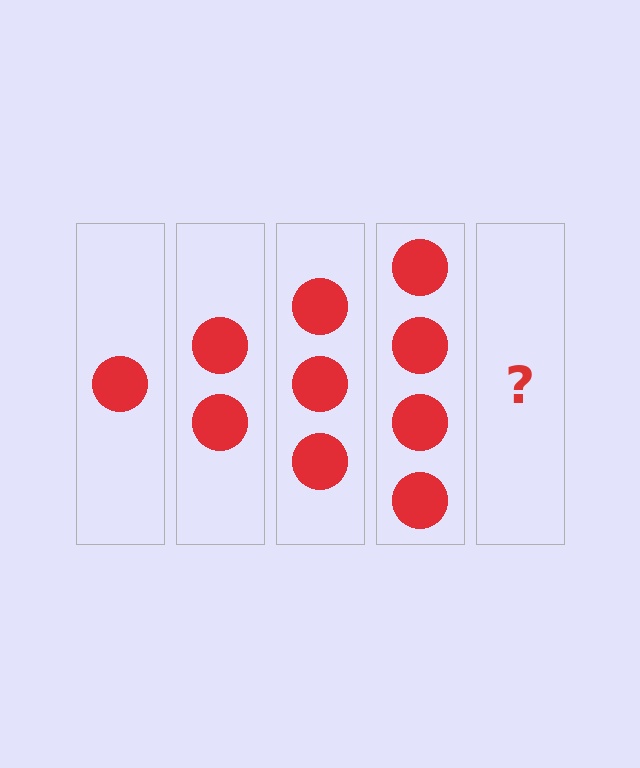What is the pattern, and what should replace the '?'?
The pattern is that each step adds one more circle. The '?' should be 5 circles.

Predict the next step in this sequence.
The next step is 5 circles.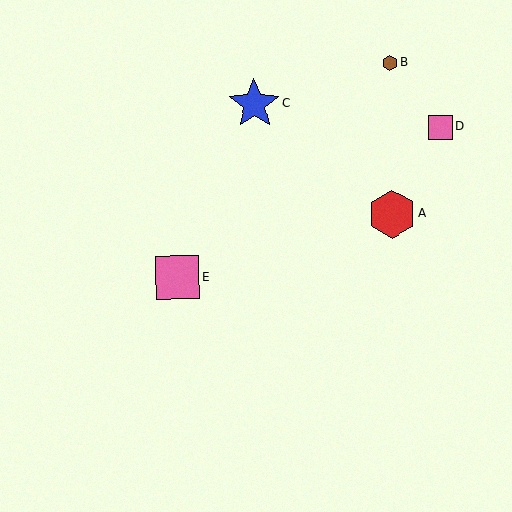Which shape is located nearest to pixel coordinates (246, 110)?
The blue star (labeled C) at (254, 104) is nearest to that location.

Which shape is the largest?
The blue star (labeled C) is the largest.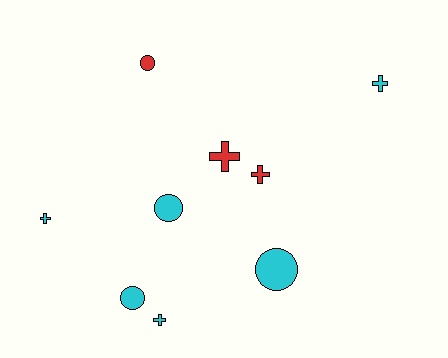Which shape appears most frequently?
Cross, with 5 objects.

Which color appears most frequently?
Cyan, with 6 objects.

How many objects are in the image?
There are 9 objects.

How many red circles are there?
There is 1 red circle.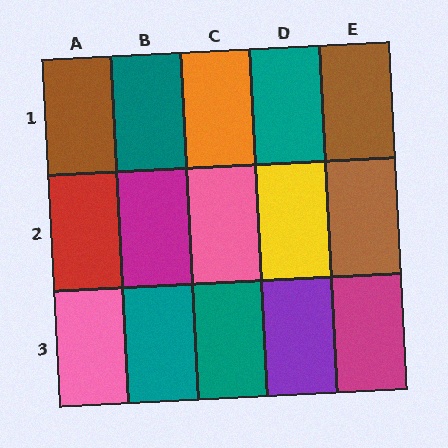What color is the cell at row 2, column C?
Pink.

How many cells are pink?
2 cells are pink.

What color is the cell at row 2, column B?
Magenta.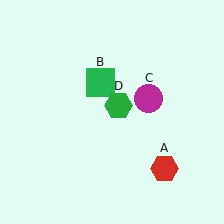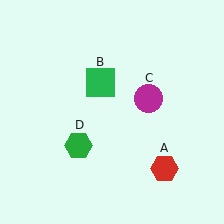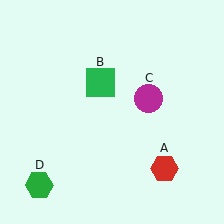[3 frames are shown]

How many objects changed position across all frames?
1 object changed position: green hexagon (object D).